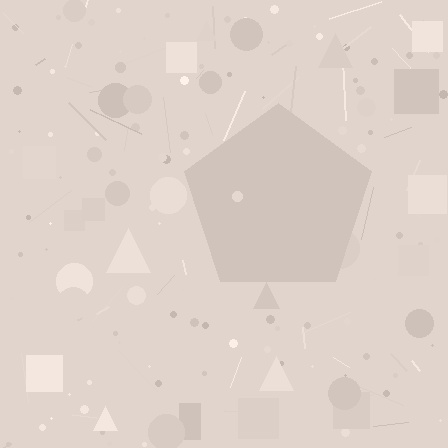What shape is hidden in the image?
A pentagon is hidden in the image.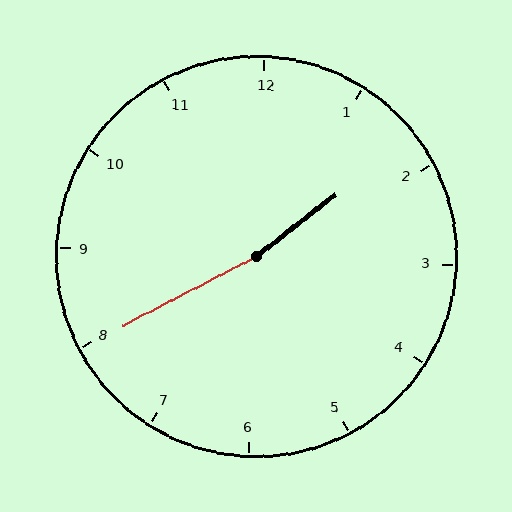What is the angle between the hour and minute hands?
Approximately 170 degrees.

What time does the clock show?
1:40.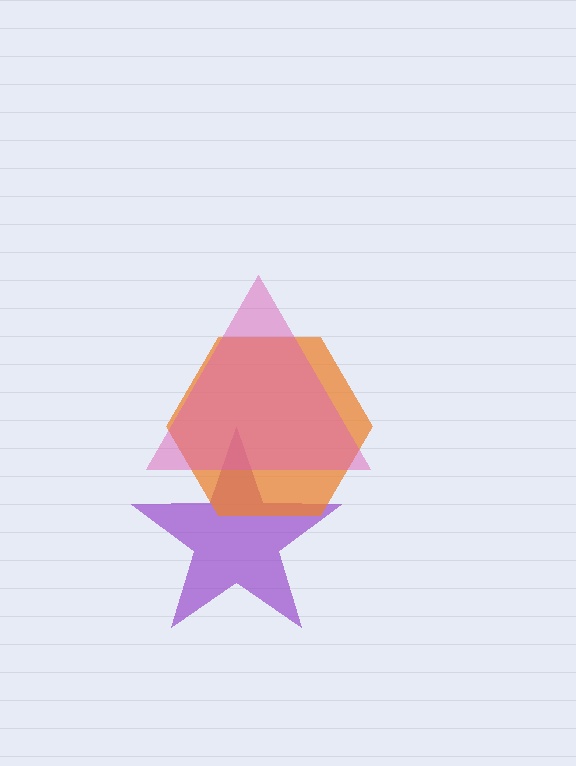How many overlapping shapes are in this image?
There are 3 overlapping shapes in the image.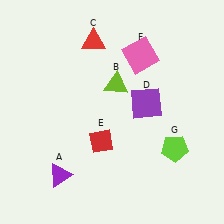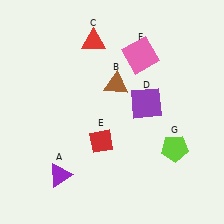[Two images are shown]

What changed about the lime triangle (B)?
In Image 1, B is lime. In Image 2, it changed to brown.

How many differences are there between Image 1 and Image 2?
There is 1 difference between the two images.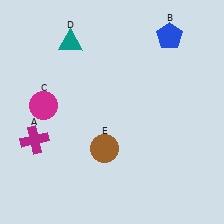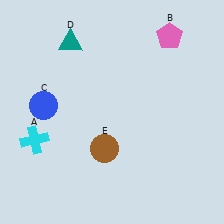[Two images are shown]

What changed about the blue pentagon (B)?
In Image 1, B is blue. In Image 2, it changed to pink.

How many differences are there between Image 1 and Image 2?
There are 3 differences between the two images.